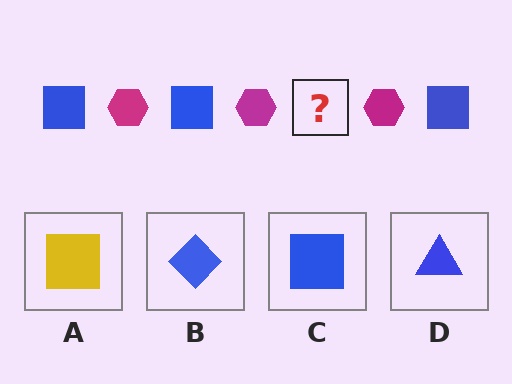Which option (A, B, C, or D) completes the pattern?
C.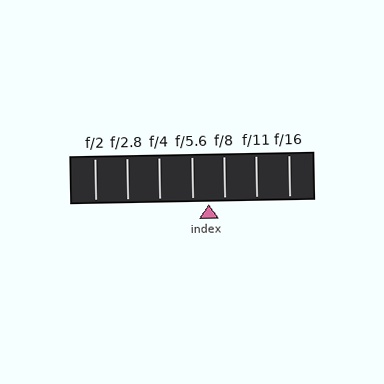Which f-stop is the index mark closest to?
The index mark is closest to f/8.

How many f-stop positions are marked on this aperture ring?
There are 7 f-stop positions marked.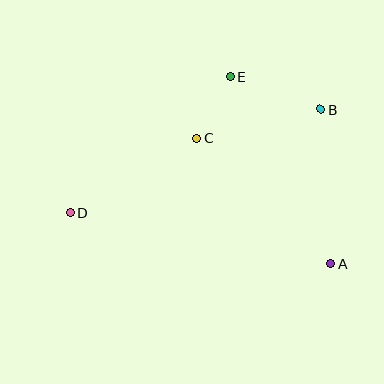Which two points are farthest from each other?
Points B and D are farthest from each other.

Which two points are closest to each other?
Points C and E are closest to each other.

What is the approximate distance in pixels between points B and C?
The distance between B and C is approximately 127 pixels.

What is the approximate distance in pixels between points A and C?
The distance between A and C is approximately 184 pixels.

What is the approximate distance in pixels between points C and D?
The distance between C and D is approximately 146 pixels.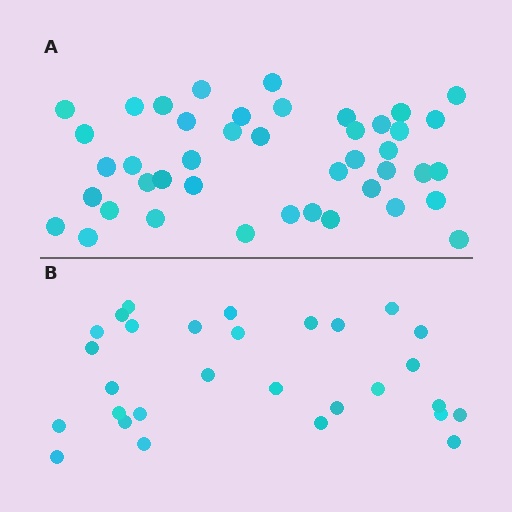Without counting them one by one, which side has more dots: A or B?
Region A (the top region) has more dots.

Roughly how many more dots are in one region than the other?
Region A has approximately 15 more dots than region B.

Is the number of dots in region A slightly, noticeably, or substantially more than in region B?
Region A has substantially more. The ratio is roughly 1.5 to 1.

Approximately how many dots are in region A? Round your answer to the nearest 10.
About 40 dots. (The exact count is 43, which rounds to 40.)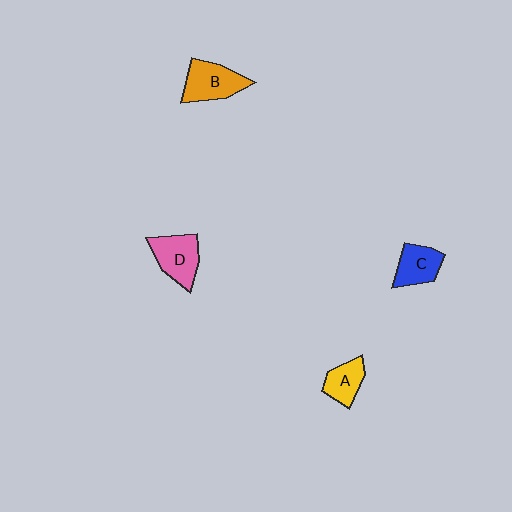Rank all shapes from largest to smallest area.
From largest to smallest: B (orange), D (pink), C (blue), A (yellow).